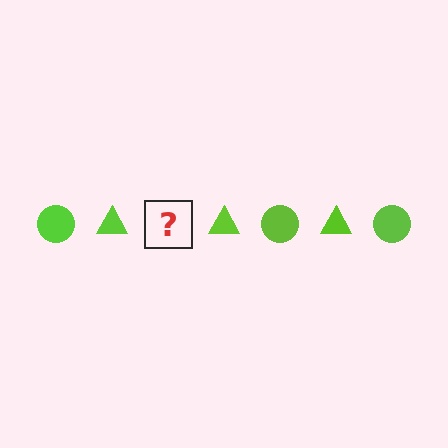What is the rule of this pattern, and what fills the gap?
The rule is that the pattern cycles through circle, triangle shapes in lime. The gap should be filled with a lime circle.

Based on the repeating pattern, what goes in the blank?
The blank should be a lime circle.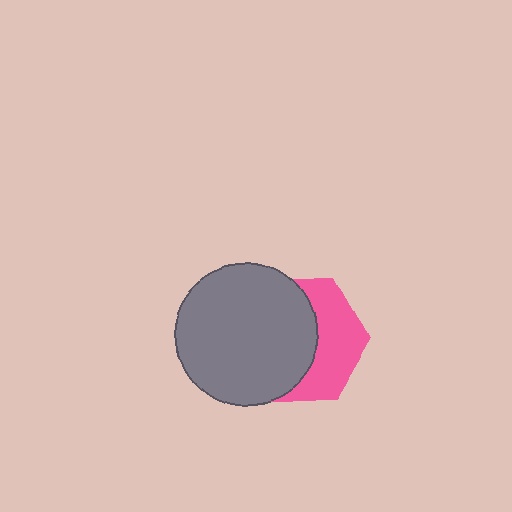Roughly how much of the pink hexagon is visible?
A small part of it is visible (roughly 43%).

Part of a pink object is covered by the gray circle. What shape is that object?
It is a hexagon.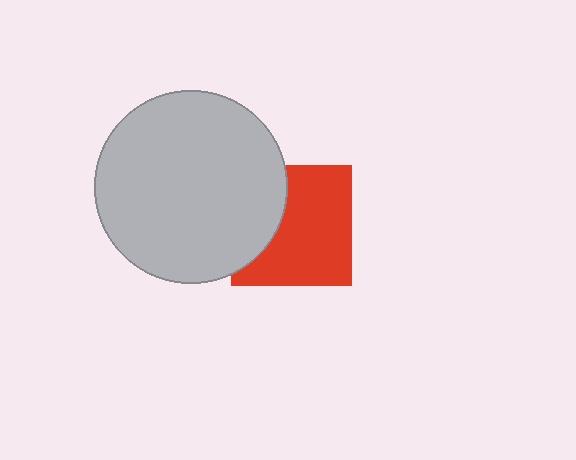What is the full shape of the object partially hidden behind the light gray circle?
The partially hidden object is a red square.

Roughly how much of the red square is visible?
Most of it is visible (roughly 67%).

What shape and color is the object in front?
The object in front is a light gray circle.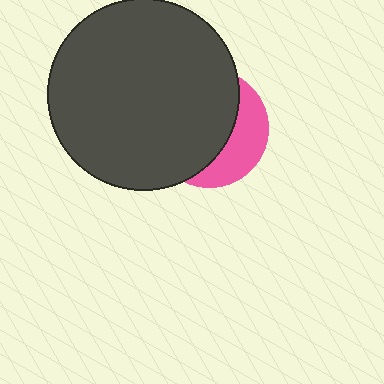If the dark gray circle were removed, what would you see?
You would see the complete pink circle.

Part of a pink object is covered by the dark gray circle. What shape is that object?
It is a circle.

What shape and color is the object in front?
The object in front is a dark gray circle.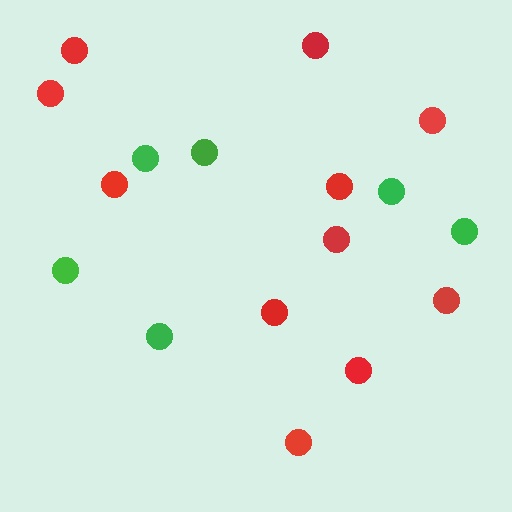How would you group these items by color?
There are 2 groups: one group of green circles (6) and one group of red circles (11).